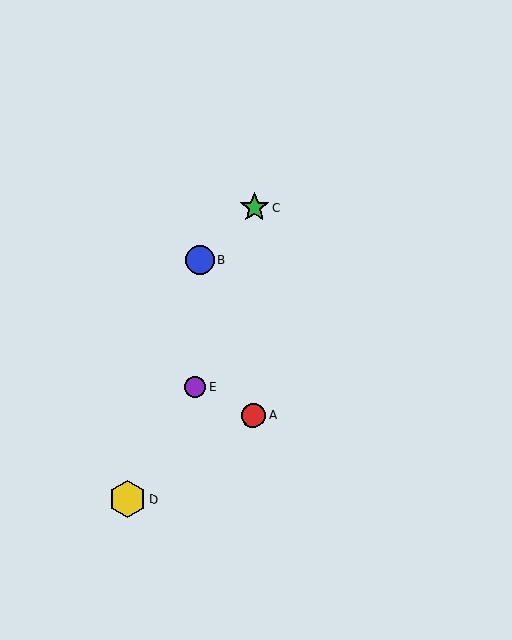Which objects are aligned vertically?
Objects A, C are aligned vertically.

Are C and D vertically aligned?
No, C is at x≈254 and D is at x≈128.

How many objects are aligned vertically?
2 objects (A, C) are aligned vertically.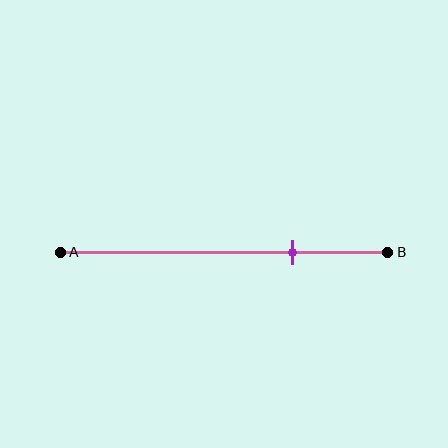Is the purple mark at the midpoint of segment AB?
No, the mark is at about 70% from A, not at the 50% midpoint.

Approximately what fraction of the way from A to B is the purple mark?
The purple mark is approximately 70% of the way from A to B.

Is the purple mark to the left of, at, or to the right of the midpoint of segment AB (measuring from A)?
The purple mark is to the right of the midpoint of segment AB.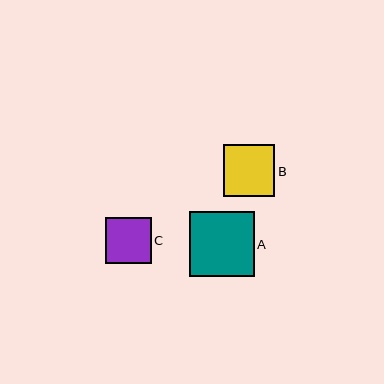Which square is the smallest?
Square C is the smallest with a size of approximately 46 pixels.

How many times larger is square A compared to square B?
Square A is approximately 1.3 times the size of square B.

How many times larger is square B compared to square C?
Square B is approximately 1.1 times the size of square C.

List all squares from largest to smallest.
From largest to smallest: A, B, C.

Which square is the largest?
Square A is the largest with a size of approximately 65 pixels.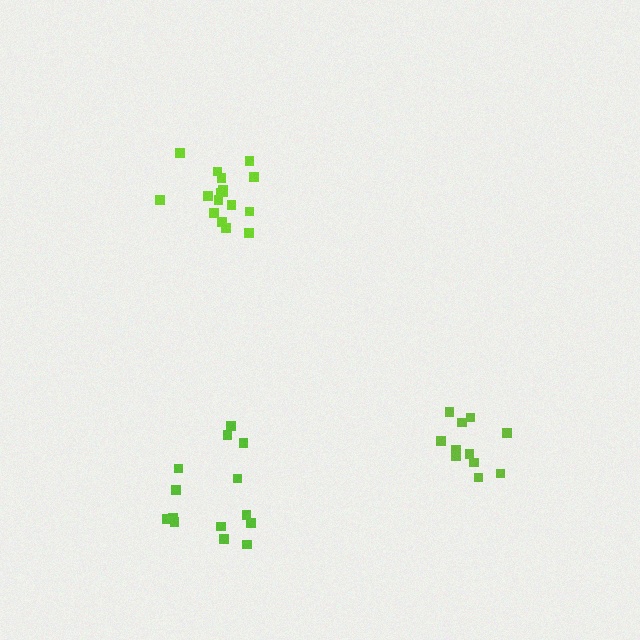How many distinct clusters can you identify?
There are 3 distinct clusters.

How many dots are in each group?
Group 1: 14 dots, Group 2: 11 dots, Group 3: 17 dots (42 total).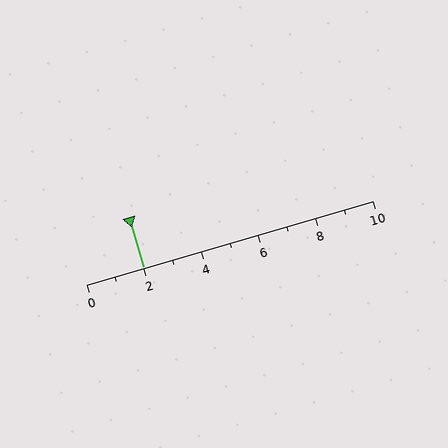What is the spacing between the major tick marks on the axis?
The major ticks are spaced 2 apart.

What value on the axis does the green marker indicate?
The marker indicates approximately 2.